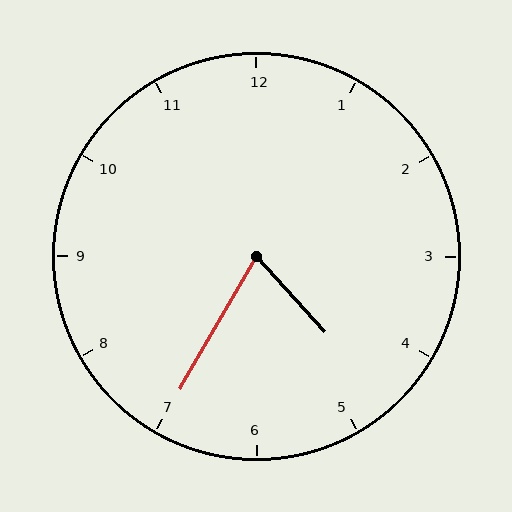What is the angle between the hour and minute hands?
Approximately 72 degrees.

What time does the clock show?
4:35.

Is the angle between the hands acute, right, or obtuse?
It is acute.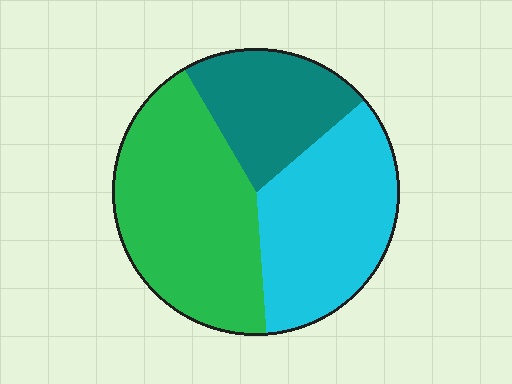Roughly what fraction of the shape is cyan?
Cyan covers 35% of the shape.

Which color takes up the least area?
Teal, at roughly 20%.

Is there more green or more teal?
Green.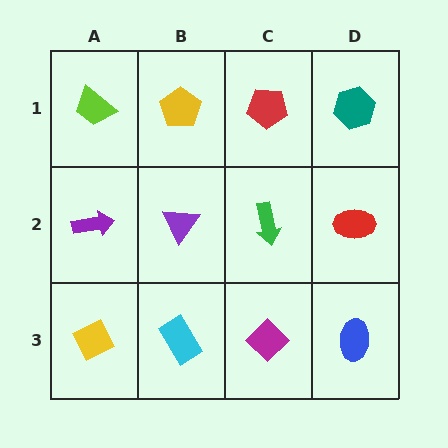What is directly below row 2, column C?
A magenta diamond.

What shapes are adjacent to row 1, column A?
A purple arrow (row 2, column A), a yellow pentagon (row 1, column B).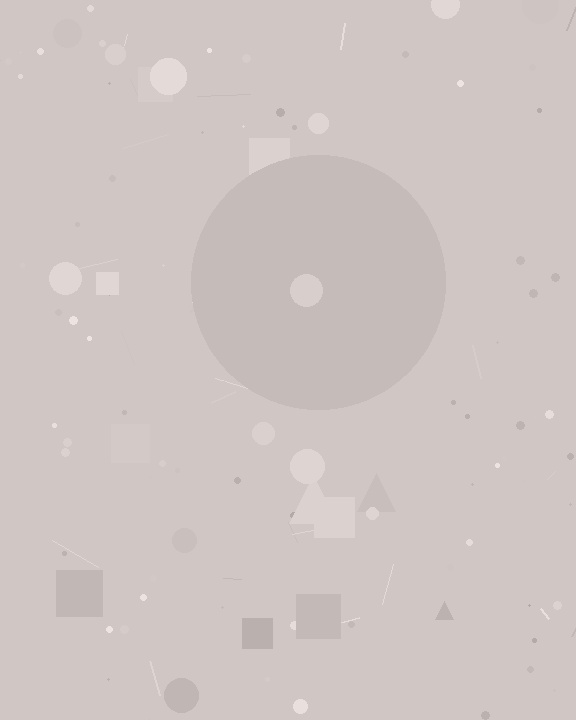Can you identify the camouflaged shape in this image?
The camouflaged shape is a circle.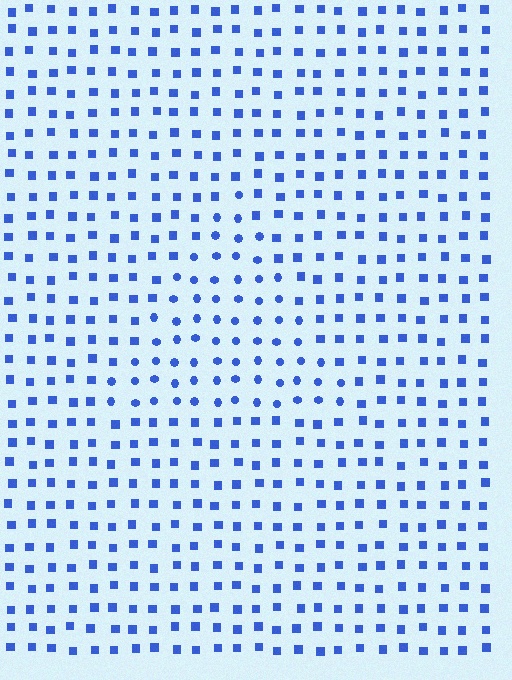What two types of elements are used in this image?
The image uses circles inside the triangle region and squares outside it.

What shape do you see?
I see a triangle.